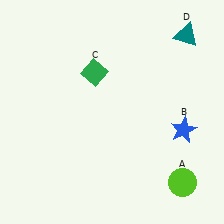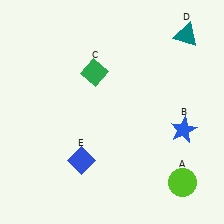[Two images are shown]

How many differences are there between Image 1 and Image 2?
There is 1 difference between the two images.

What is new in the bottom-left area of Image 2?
A blue diamond (E) was added in the bottom-left area of Image 2.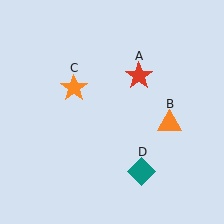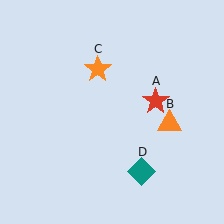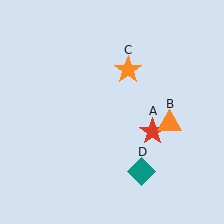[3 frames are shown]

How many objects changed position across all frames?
2 objects changed position: red star (object A), orange star (object C).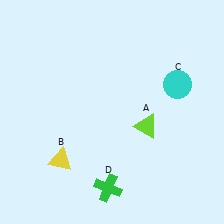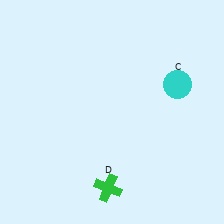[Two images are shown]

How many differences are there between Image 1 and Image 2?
There are 2 differences between the two images.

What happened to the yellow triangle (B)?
The yellow triangle (B) was removed in Image 2. It was in the bottom-left area of Image 1.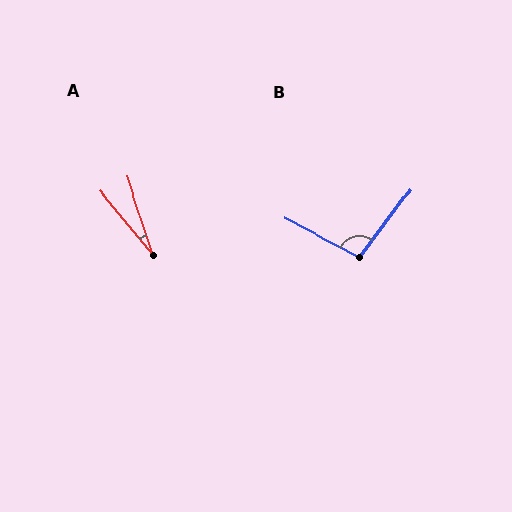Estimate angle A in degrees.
Approximately 21 degrees.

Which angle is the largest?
B, at approximately 100 degrees.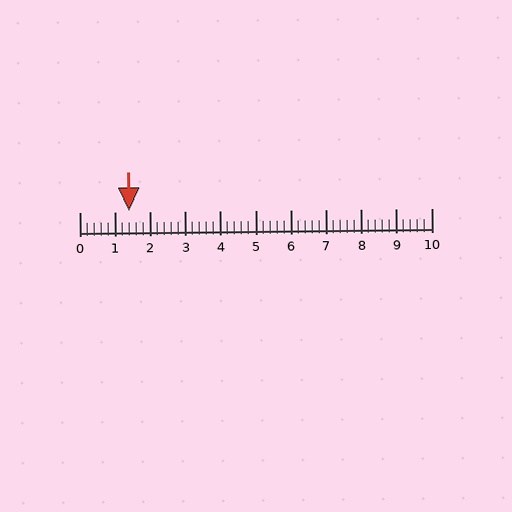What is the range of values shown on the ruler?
The ruler shows values from 0 to 10.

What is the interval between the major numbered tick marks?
The major tick marks are spaced 1 units apart.